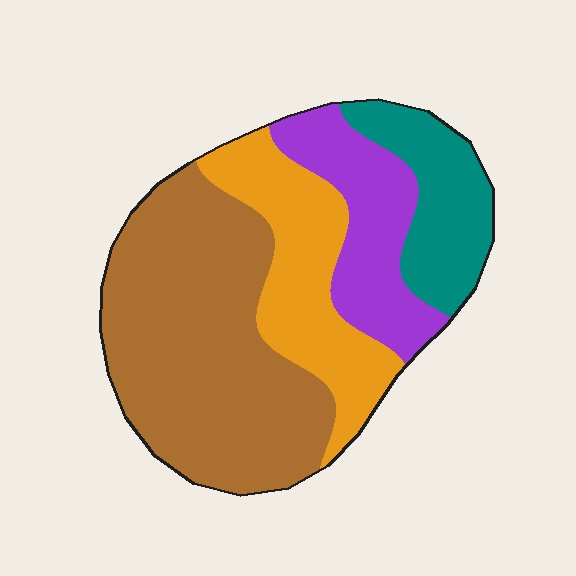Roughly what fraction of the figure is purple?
Purple covers around 15% of the figure.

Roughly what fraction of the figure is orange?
Orange takes up about one fifth (1/5) of the figure.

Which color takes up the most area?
Brown, at roughly 45%.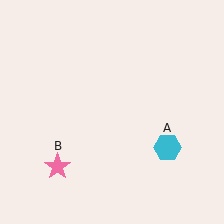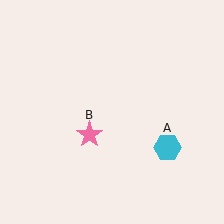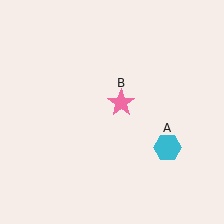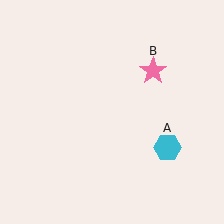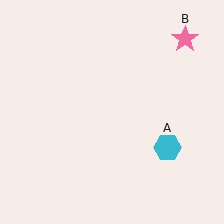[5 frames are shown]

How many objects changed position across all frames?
1 object changed position: pink star (object B).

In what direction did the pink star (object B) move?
The pink star (object B) moved up and to the right.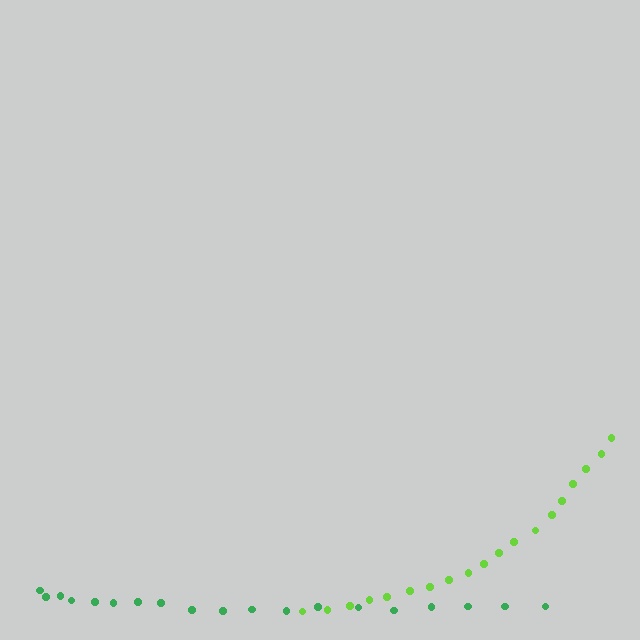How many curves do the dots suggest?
There are 2 distinct paths.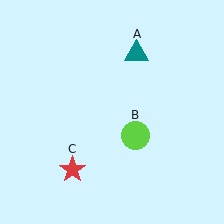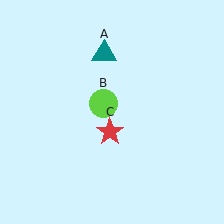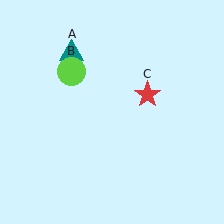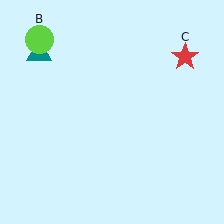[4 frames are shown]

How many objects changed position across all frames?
3 objects changed position: teal triangle (object A), lime circle (object B), red star (object C).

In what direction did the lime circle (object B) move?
The lime circle (object B) moved up and to the left.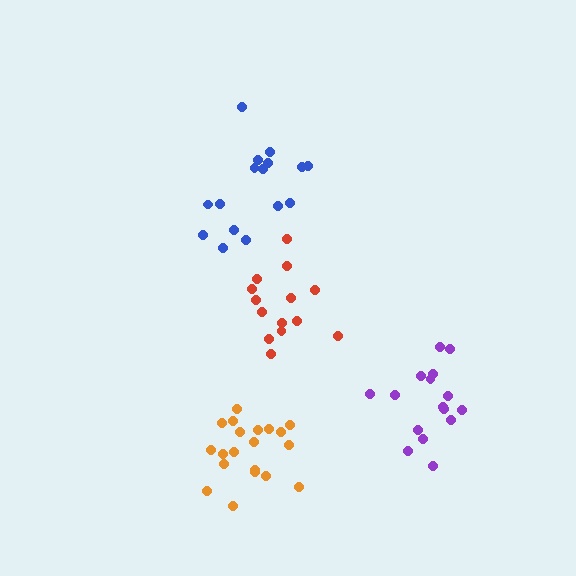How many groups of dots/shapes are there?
There are 4 groups.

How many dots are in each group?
Group 1: 14 dots, Group 2: 20 dots, Group 3: 16 dots, Group 4: 16 dots (66 total).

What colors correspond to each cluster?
The clusters are colored: red, orange, purple, blue.